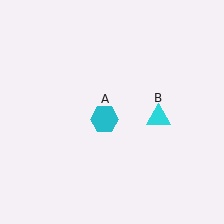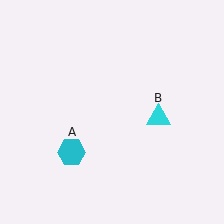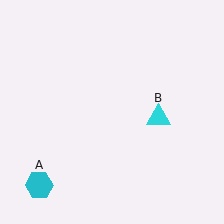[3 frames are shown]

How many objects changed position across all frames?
1 object changed position: cyan hexagon (object A).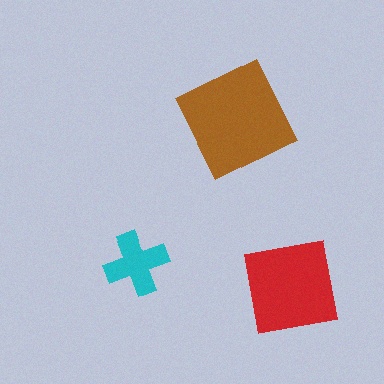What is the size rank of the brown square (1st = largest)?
1st.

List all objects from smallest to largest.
The cyan cross, the red square, the brown square.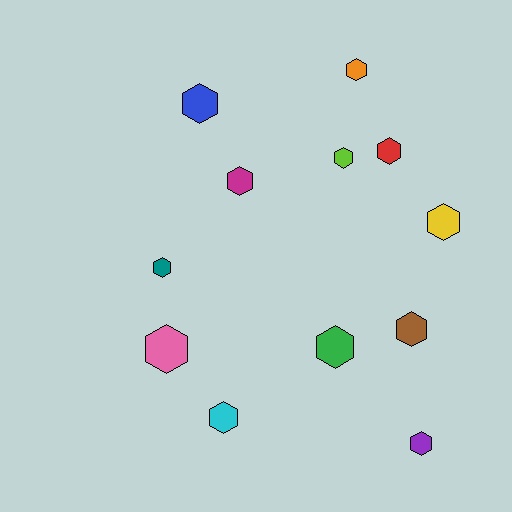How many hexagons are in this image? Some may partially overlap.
There are 12 hexagons.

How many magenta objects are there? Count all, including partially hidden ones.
There is 1 magenta object.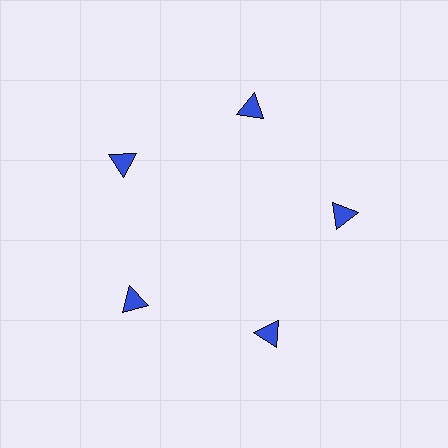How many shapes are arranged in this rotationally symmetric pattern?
There are 5 shapes, arranged in 5 groups of 1.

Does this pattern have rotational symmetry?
Yes, this pattern has 5-fold rotational symmetry. It looks the same after rotating 72 degrees around the center.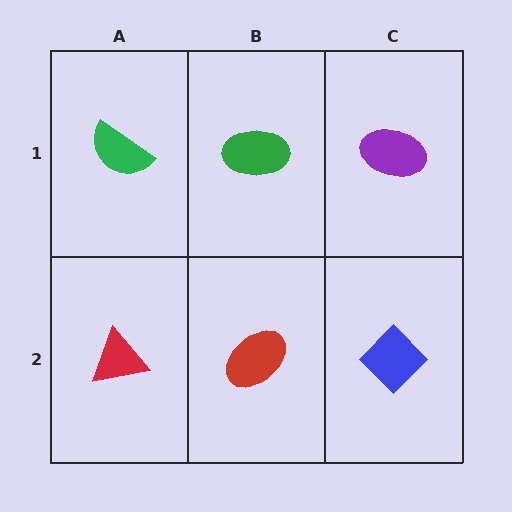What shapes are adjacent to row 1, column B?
A red ellipse (row 2, column B), a green semicircle (row 1, column A), a purple ellipse (row 1, column C).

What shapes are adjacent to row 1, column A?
A red triangle (row 2, column A), a green ellipse (row 1, column B).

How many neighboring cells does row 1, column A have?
2.